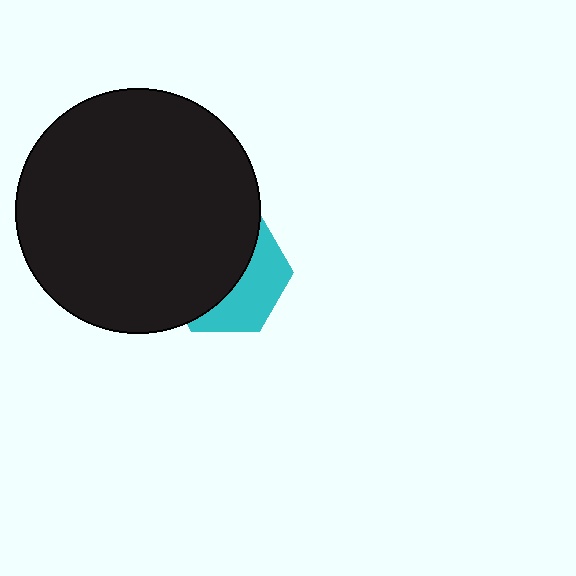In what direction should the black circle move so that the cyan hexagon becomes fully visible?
The black circle should move left. That is the shortest direction to clear the overlap and leave the cyan hexagon fully visible.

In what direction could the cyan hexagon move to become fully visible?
The cyan hexagon could move right. That would shift it out from behind the black circle entirely.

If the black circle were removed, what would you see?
You would see the complete cyan hexagon.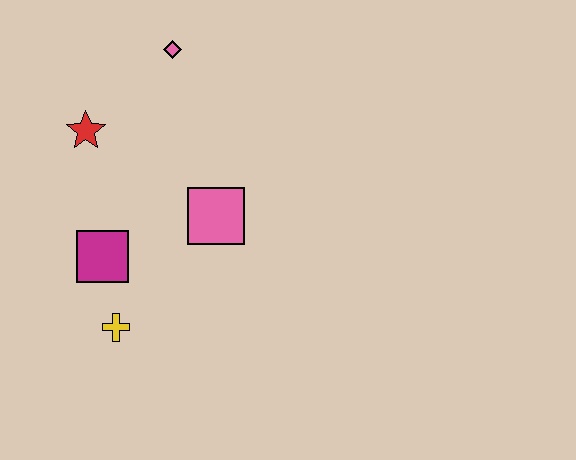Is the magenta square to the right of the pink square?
No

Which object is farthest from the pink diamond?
The yellow cross is farthest from the pink diamond.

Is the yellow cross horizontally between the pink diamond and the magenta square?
Yes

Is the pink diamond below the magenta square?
No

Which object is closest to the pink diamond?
The red star is closest to the pink diamond.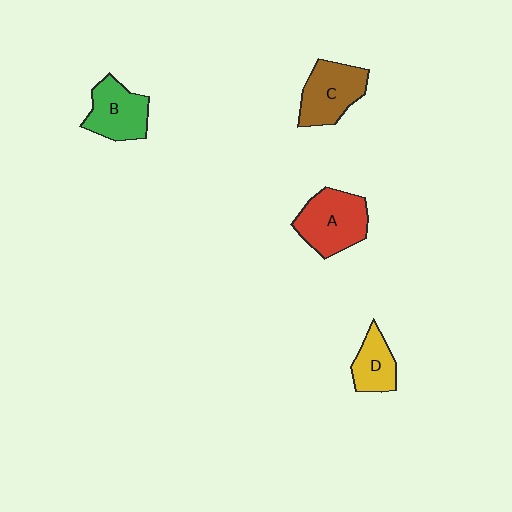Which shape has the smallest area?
Shape D (yellow).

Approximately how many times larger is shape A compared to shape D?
Approximately 1.7 times.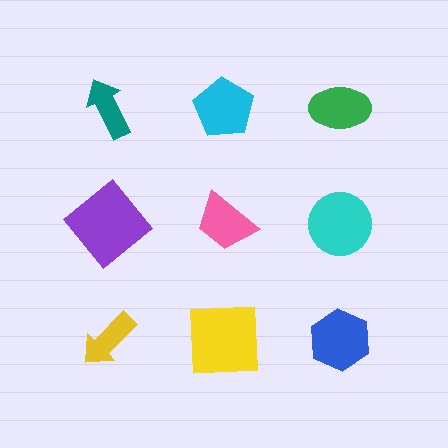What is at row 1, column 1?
A teal arrow.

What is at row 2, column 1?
A purple diamond.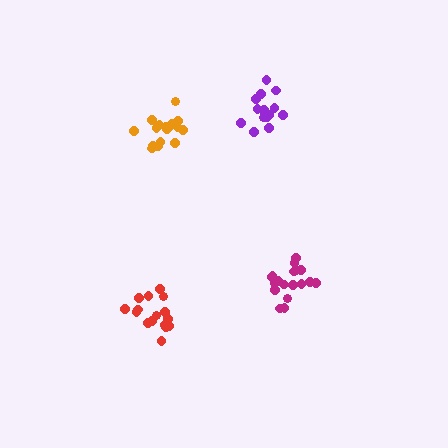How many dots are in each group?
Group 1: 16 dots, Group 2: 18 dots, Group 3: 18 dots, Group 4: 15 dots (67 total).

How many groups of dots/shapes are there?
There are 4 groups.